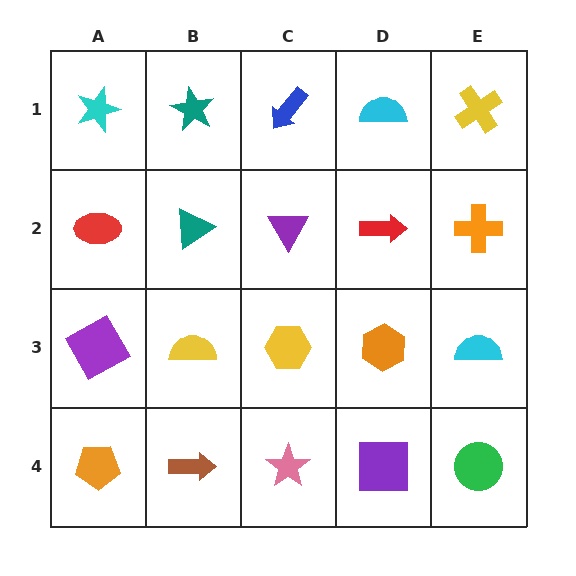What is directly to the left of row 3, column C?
A yellow semicircle.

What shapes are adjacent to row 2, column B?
A teal star (row 1, column B), a yellow semicircle (row 3, column B), a red ellipse (row 2, column A), a purple triangle (row 2, column C).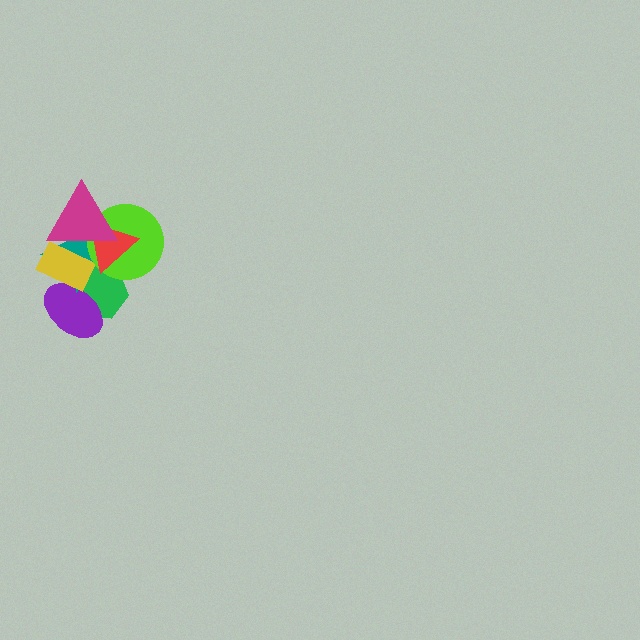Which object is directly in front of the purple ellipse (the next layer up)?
The teal star is directly in front of the purple ellipse.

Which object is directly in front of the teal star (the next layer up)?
The yellow rectangle is directly in front of the teal star.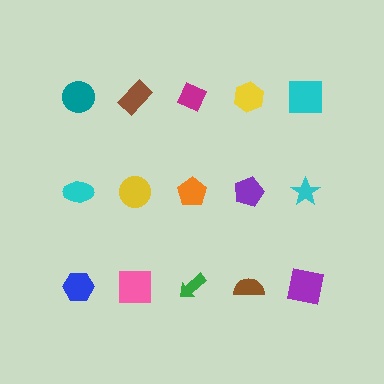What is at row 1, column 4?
A yellow hexagon.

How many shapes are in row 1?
5 shapes.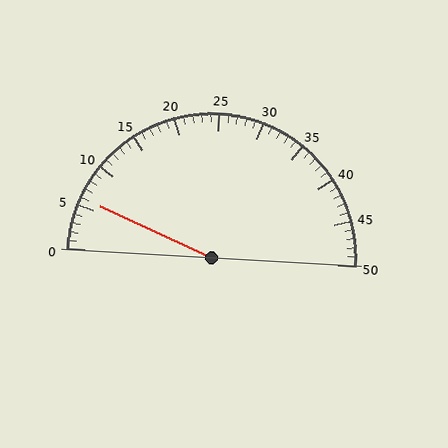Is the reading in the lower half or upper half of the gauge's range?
The reading is in the lower half of the range (0 to 50).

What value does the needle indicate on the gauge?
The needle indicates approximately 6.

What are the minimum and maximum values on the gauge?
The gauge ranges from 0 to 50.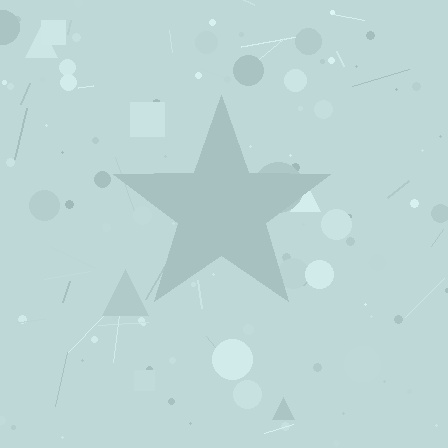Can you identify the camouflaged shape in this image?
The camouflaged shape is a star.